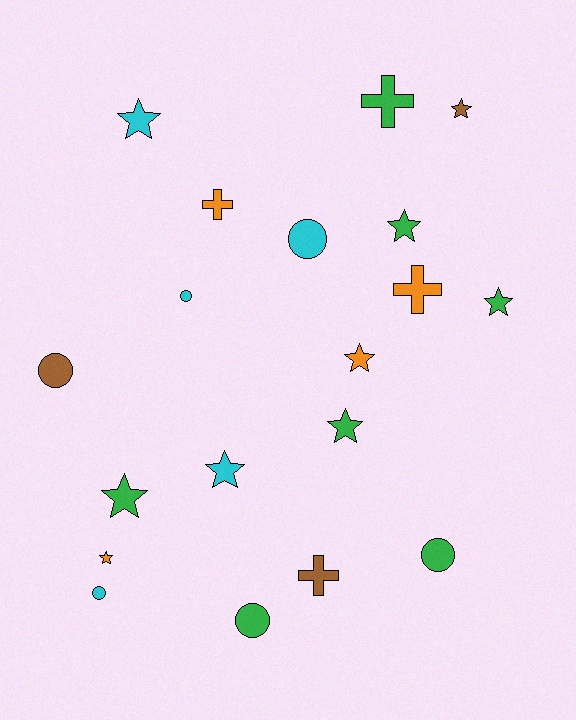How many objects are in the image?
There are 19 objects.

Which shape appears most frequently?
Star, with 9 objects.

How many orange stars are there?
There are 2 orange stars.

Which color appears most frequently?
Green, with 7 objects.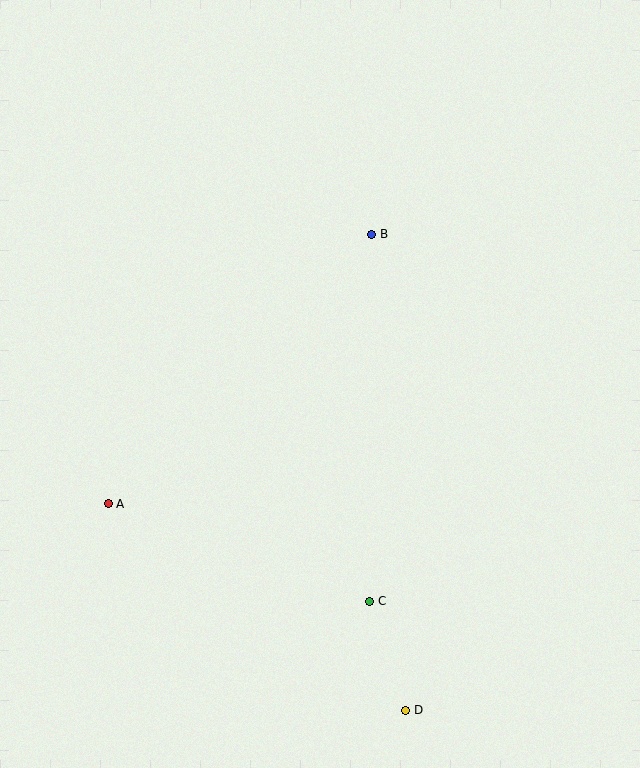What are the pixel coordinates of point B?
Point B is at (372, 234).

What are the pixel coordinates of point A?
Point A is at (108, 504).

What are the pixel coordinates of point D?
Point D is at (406, 710).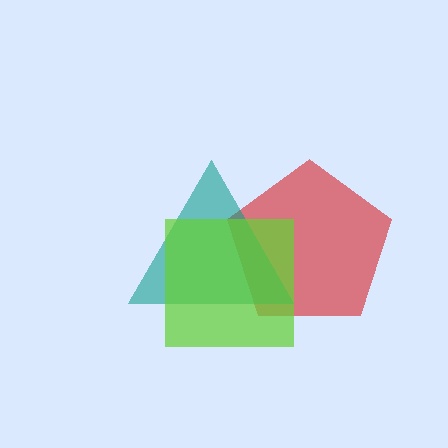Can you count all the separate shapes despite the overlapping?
Yes, there are 3 separate shapes.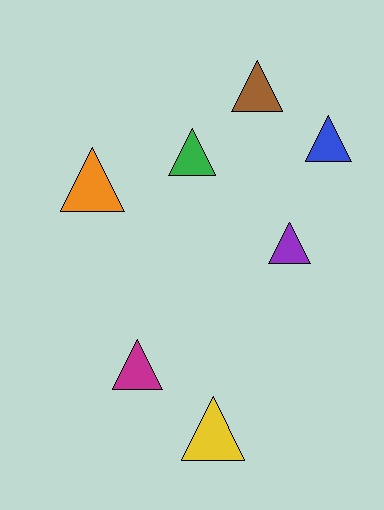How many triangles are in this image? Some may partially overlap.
There are 7 triangles.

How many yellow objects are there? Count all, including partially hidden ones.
There is 1 yellow object.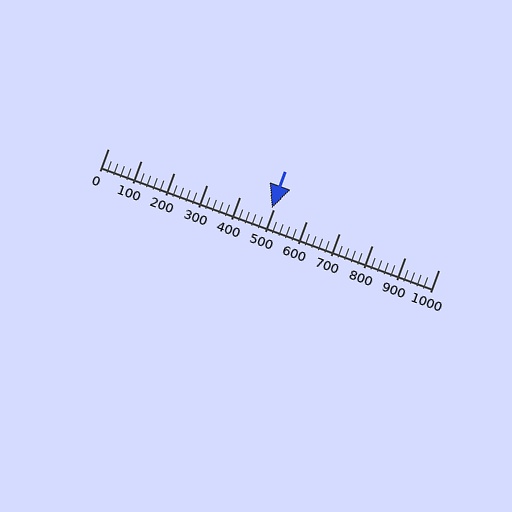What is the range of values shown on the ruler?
The ruler shows values from 0 to 1000.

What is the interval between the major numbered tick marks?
The major tick marks are spaced 100 units apart.